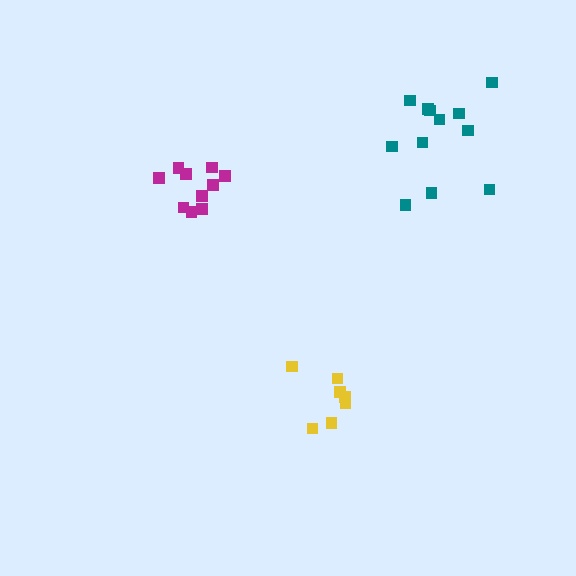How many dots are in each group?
Group 1: 7 dots, Group 2: 10 dots, Group 3: 12 dots (29 total).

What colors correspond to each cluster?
The clusters are colored: yellow, magenta, teal.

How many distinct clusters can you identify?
There are 3 distinct clusters.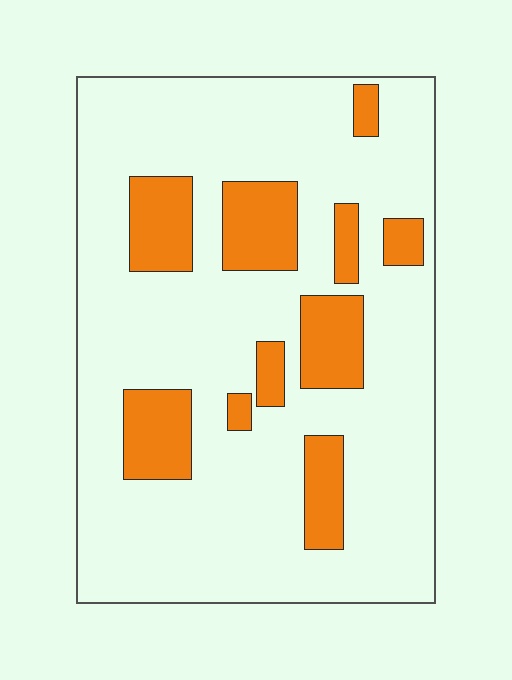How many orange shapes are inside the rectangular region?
10.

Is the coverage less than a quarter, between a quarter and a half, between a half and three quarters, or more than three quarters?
Less than a quarter.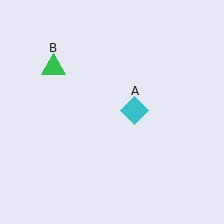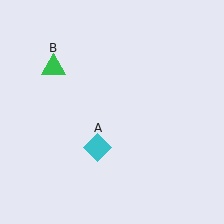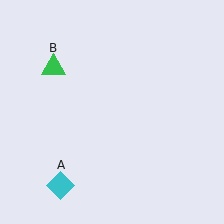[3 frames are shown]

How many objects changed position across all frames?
1 object changed position: cyan diamond (object A).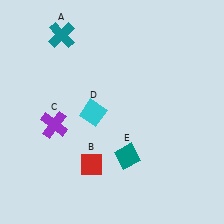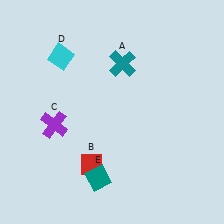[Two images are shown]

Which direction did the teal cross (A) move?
The teal cross (A) moved right.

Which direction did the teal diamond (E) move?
The teal diamond (E) moved left.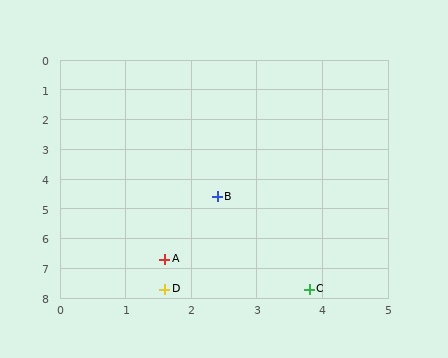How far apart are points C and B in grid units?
Points C and B are about 3.4 grid units apart.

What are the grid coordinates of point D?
Point D is at approximately (1.6, 7.7).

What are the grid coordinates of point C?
Point C is at approximately (3.8, 7.7).